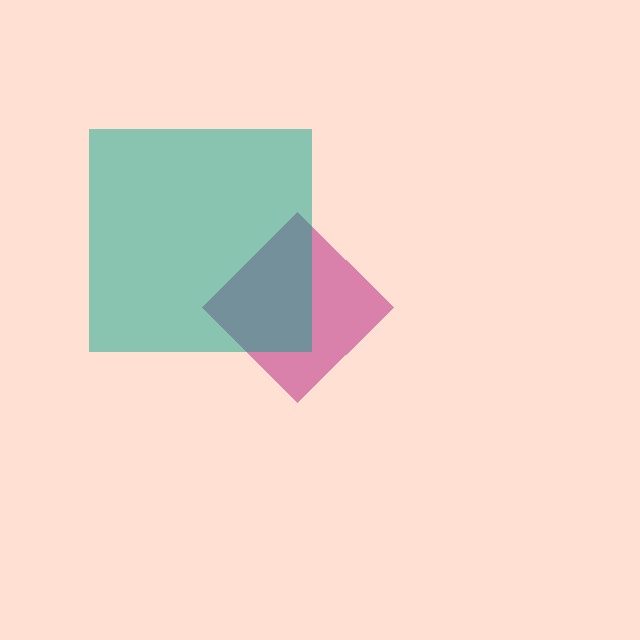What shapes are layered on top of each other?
The layered shapes are: a magenta diamond, a teal square.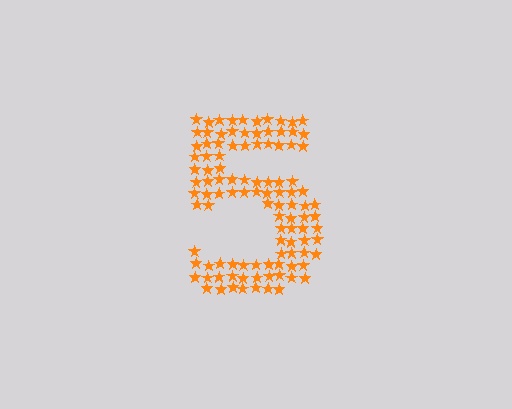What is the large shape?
The large shape is the digit 5.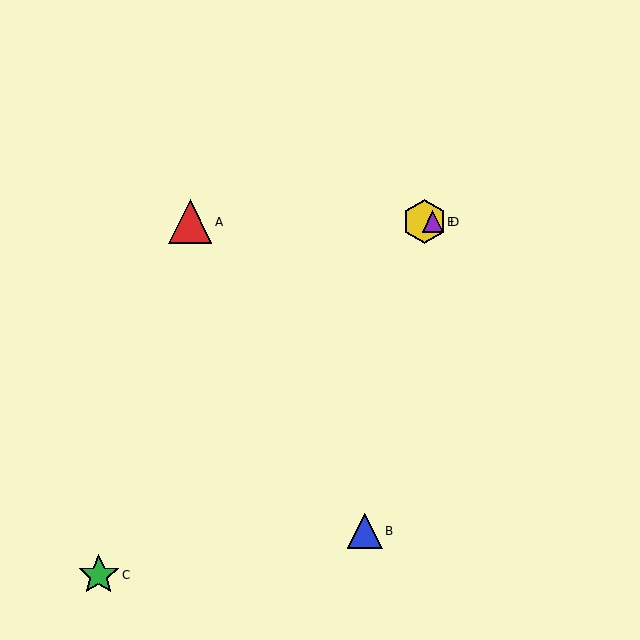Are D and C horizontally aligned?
No, D is at y≈222 and C is at y≈575.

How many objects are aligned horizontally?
3 objects (A, D, E) are aligned horizontally.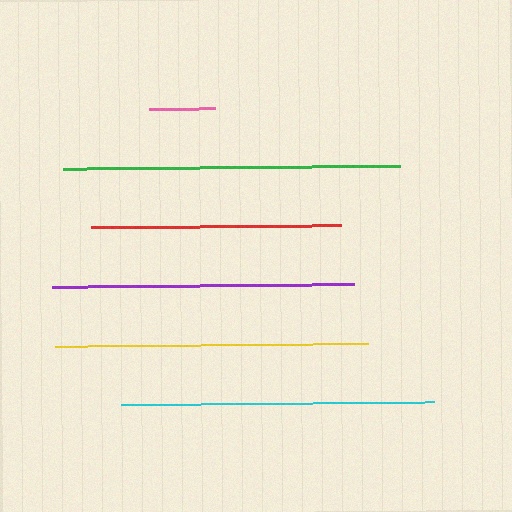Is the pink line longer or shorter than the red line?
The red line is longer than the pink line.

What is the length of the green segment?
The green segment is approximately 337 pixels long.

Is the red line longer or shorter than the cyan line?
The cyan line is longer than the red line.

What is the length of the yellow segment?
The yellow segment is approximately 313 pixels long.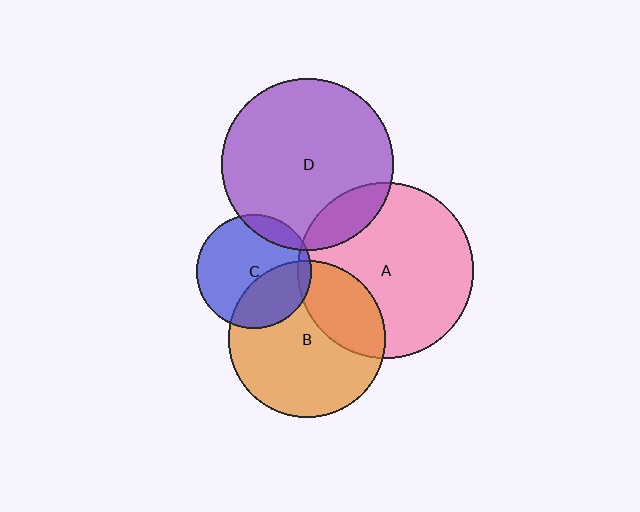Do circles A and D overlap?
Yes.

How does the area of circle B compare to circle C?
Approximately 1.9 times.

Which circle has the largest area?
Circle A (pink).